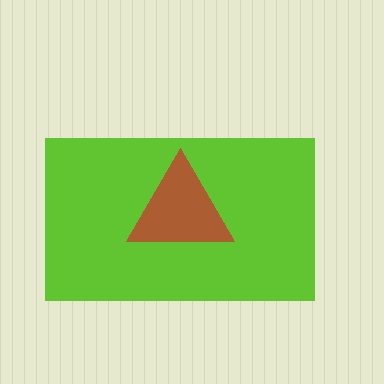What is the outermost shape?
The lime rectangle.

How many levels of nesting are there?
2.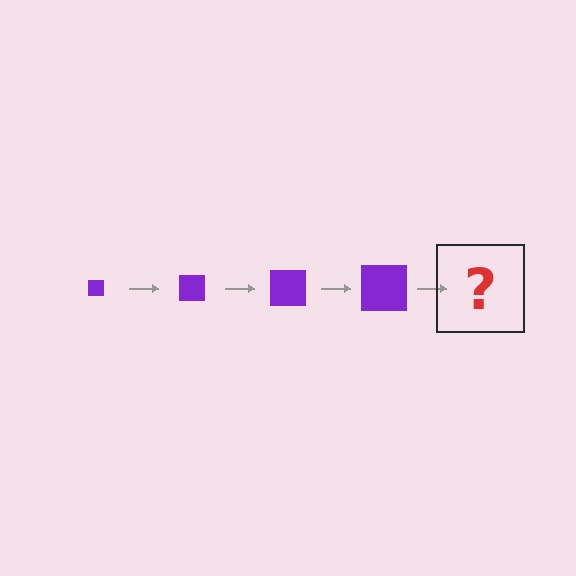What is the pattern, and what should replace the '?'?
The pattern is that the square gets progressively larger each step. The '?' should be a purple square, larger than the previous one.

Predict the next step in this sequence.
The next step is a purple square, larger than the previous one.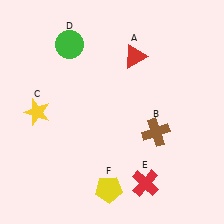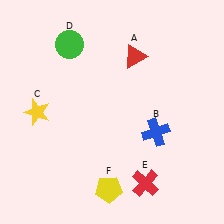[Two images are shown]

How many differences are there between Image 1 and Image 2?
There is 1 difference between the two images.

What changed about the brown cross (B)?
In Image 1, B is brown. In Image 2, it changed to blue.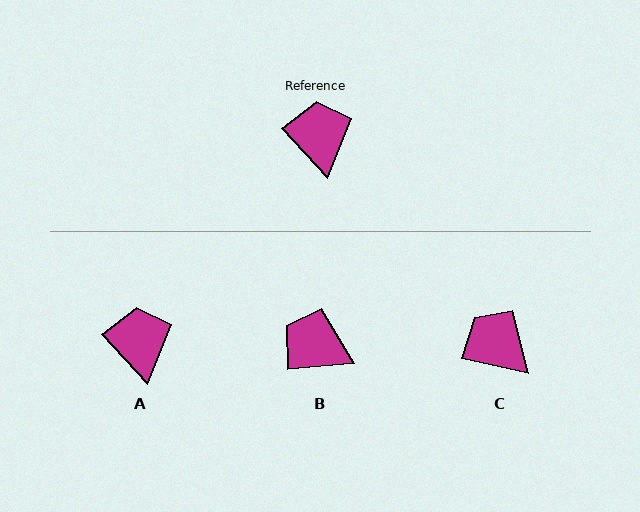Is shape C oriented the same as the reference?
No, it is off by about 35 degrees.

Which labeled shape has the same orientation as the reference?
A.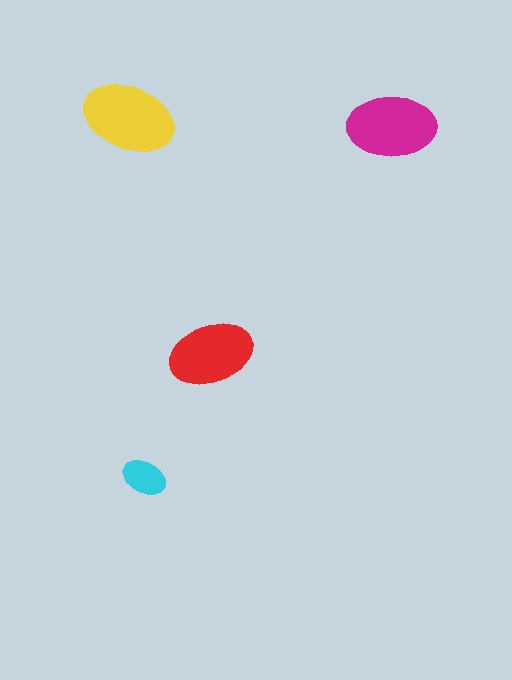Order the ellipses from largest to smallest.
the yellow one, the magenta one, the red one, the cyan one.